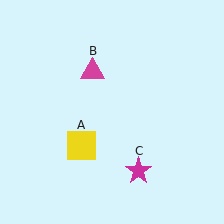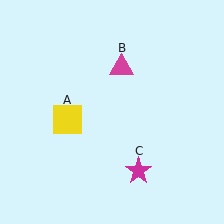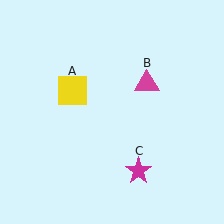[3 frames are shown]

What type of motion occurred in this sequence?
The yellow square (object A), magenta triangle (object B) rotated clockwise around the center of the scene.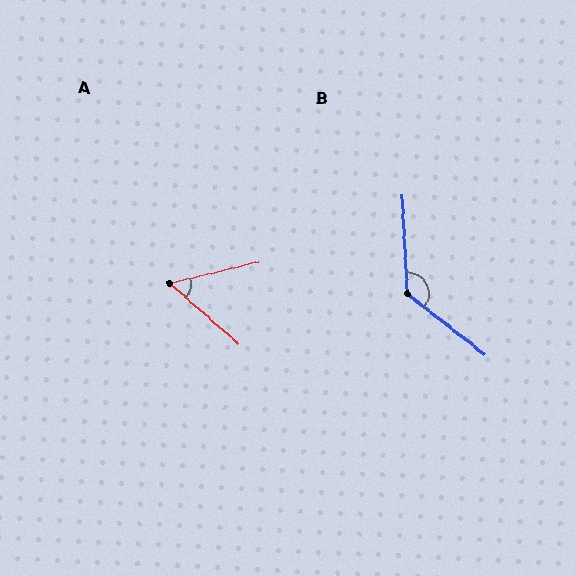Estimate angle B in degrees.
Approximately 131 degrees.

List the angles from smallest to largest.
A (55°), B (131°).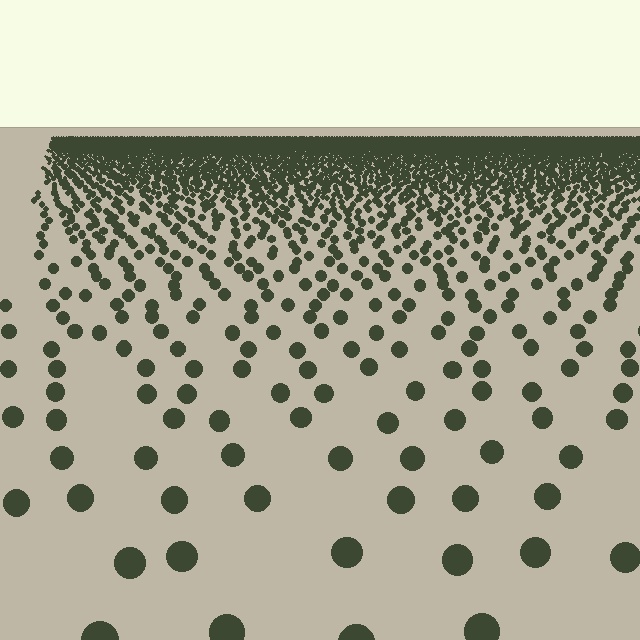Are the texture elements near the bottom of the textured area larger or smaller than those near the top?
Larger. Near the bottom, elements are closer to the viewer and appear at a bigger on-screen size.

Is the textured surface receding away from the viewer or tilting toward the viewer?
The surface is receding away from the viewer. Texture elements get smaller and denser toward the top.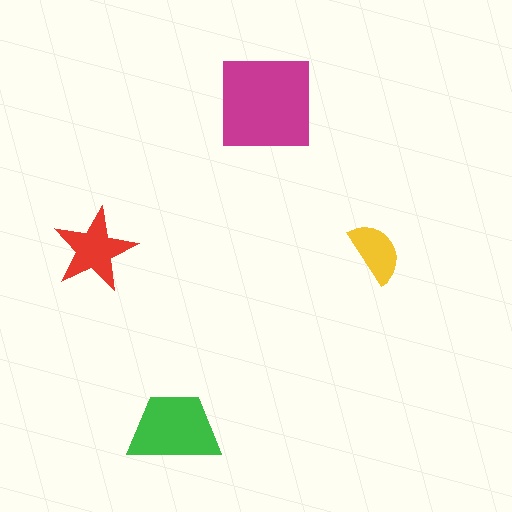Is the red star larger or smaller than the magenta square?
Smaller.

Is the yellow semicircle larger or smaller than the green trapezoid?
Smaller.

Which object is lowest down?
The green trapezoid is bottommost.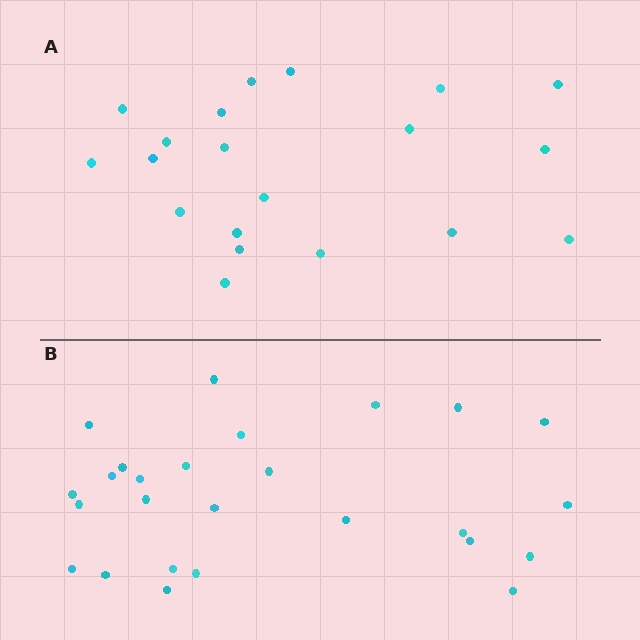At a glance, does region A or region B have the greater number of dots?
Region B (the bottom region) has more dots.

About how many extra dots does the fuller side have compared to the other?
Region B has about 6 more dots than region A.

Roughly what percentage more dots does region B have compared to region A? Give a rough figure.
About 30% more.